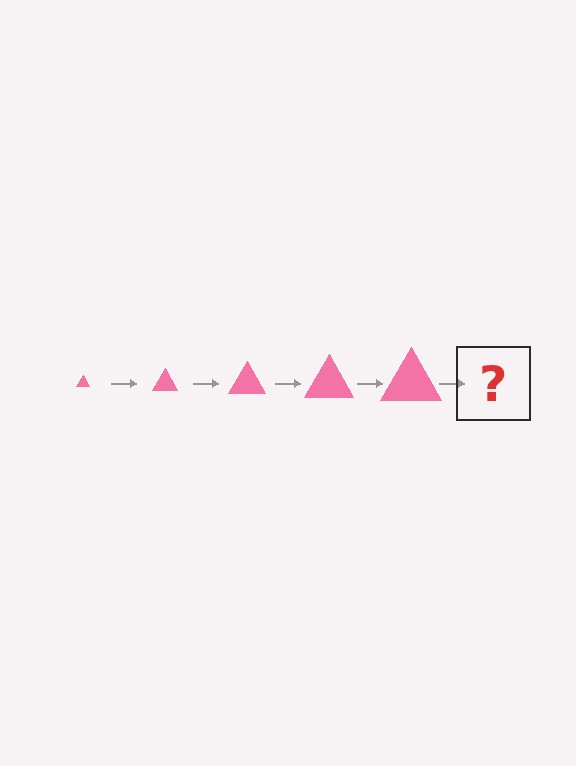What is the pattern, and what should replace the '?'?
The pattern is that the triangle gets progressively larger each step. The '?' should be a pink triangle, larger than the previous one.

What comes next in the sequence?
The next element should be a pink triangle, larger than the previous one.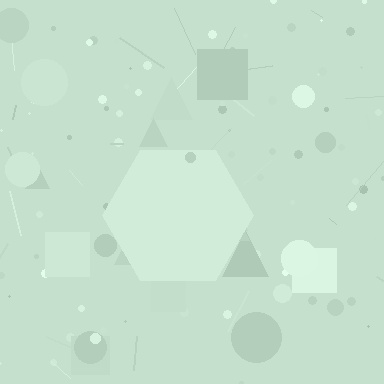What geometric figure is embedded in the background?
A hexagon is embedded in the background.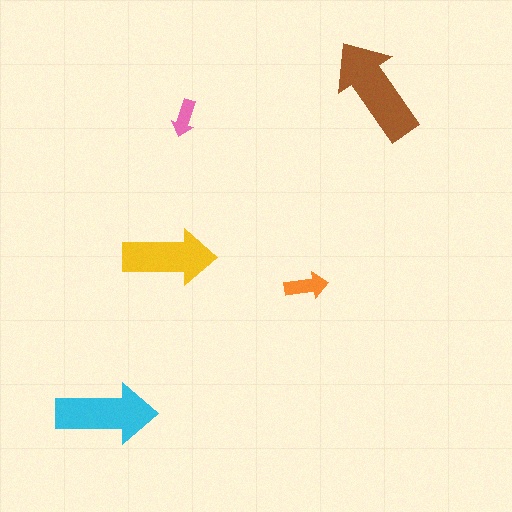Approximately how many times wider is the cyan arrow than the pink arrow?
About 2.5 times wider.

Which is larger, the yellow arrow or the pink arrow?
The yellow one.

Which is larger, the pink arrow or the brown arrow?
The brown one.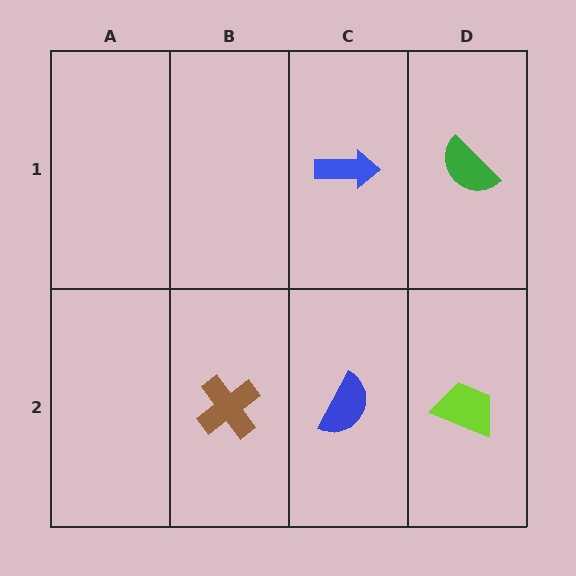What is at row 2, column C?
A blue semicircle.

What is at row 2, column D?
A lime trapezoid.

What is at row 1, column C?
A blue arrow.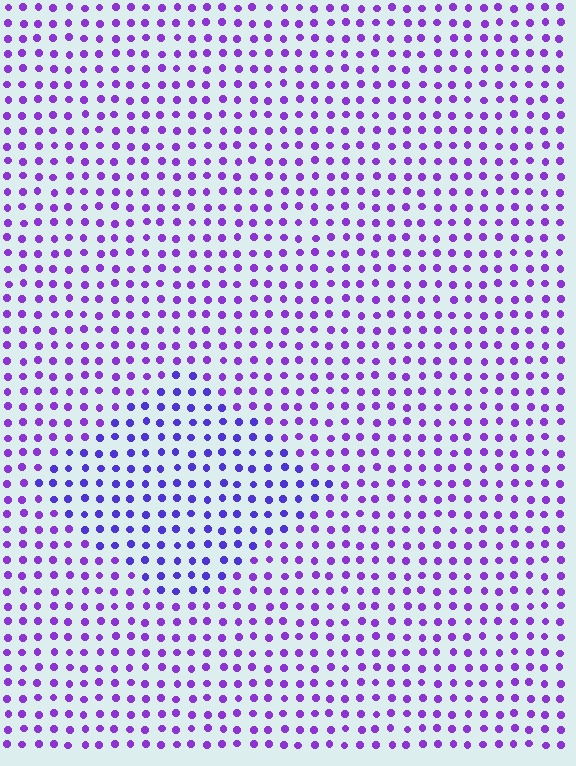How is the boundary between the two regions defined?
The boundary is defined purely by a slight shift in hue (about 24 degrees). Spacing, size, and orientation are identical on both sides.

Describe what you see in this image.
The image is filled with small purple elements in a uniform arrangement. A diamond-shaped region is visible where the elements are tinted to a slightly different hue, forming a subtle color boundary.